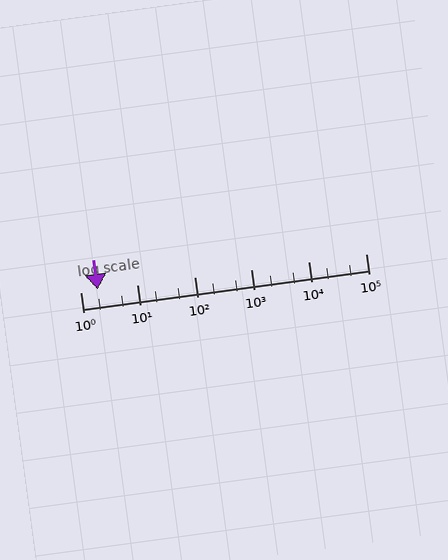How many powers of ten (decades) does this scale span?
The scale spans 5 decades, from 1 to 100000.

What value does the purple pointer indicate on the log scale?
The pointer indicates approximately 2.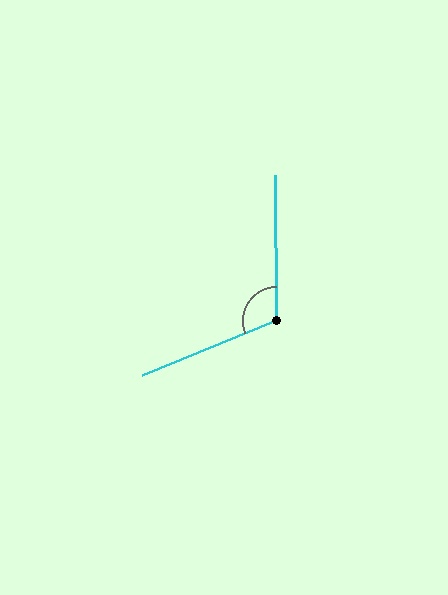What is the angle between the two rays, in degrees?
Approximately 112 degrees.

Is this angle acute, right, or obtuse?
It is obtuse.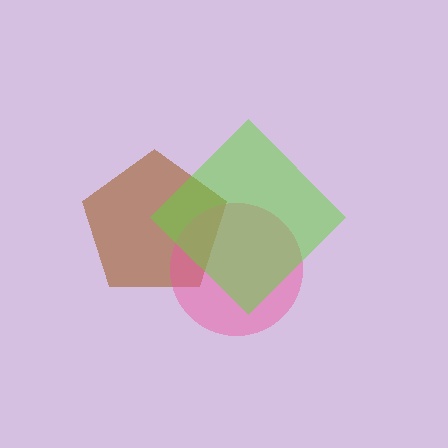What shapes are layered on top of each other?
The layered shapes are: a brown pentagon, a pink circle, a lime diamond.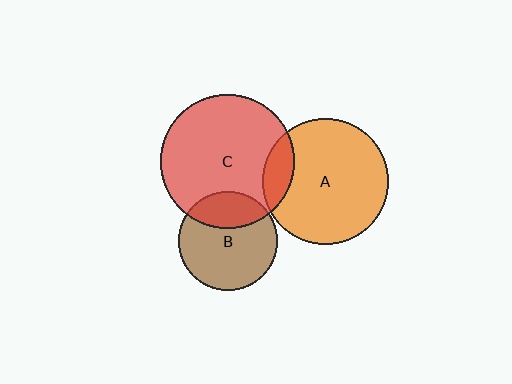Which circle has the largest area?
Circle C (red).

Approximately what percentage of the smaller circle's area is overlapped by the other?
Approximately 15%.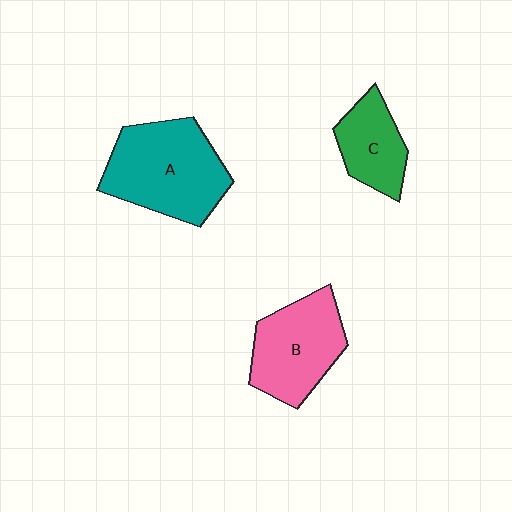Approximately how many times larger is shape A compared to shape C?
Approximately 1.9 times.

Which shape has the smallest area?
Shape C (green).